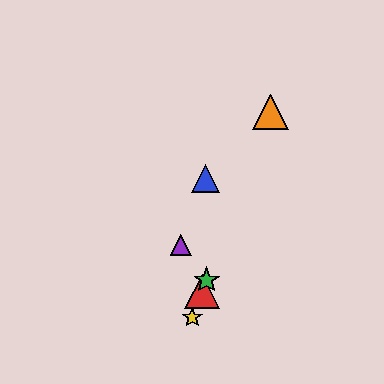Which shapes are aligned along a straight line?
The red triangle, the green star, the yellow star, the orange triangle are aligned along a straight line.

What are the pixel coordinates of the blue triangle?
The blue triangle is at (205, 179).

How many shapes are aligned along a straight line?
4 shapes (the red triangle, the green star, the yellow star, the orange triangle) are aligned along a straight line.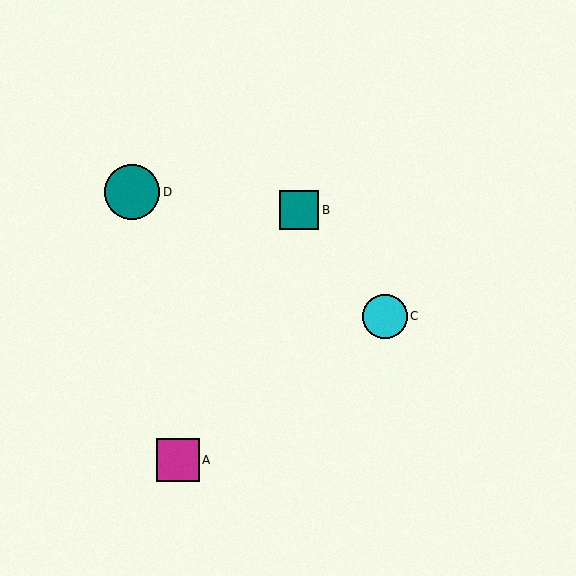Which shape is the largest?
The teal circle (labeled D) is the largest.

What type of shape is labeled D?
Shape D is a teal circle.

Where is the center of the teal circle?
The center of the teal circle is at (132, 192).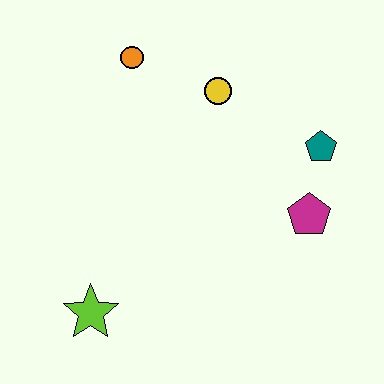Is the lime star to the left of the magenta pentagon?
Yes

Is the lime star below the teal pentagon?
Yes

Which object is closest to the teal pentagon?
The magenta pentagon is closest to the teal pentagon.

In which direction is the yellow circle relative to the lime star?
The yellow circle is above the lime star.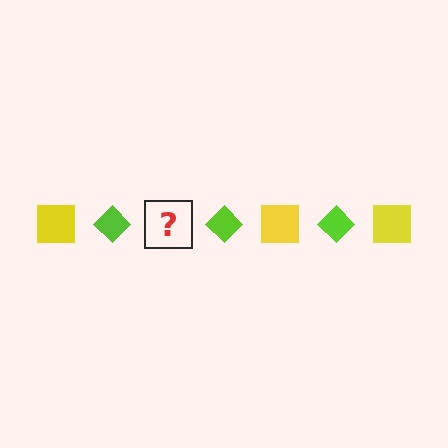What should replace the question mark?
The question mark should be replaced with a yellow square.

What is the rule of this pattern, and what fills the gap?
The rule is that the pattern alternates between yellow square and lime diamond. The gap should be filled with a yellow square.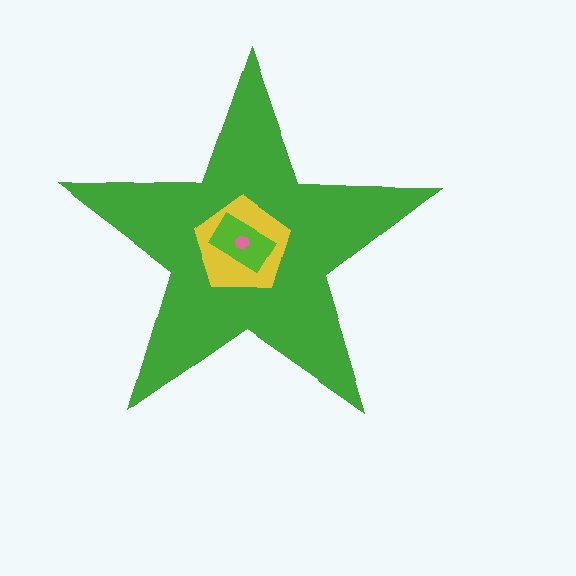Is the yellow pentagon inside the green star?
Yes.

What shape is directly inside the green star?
The yellow pentagon.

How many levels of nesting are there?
4.